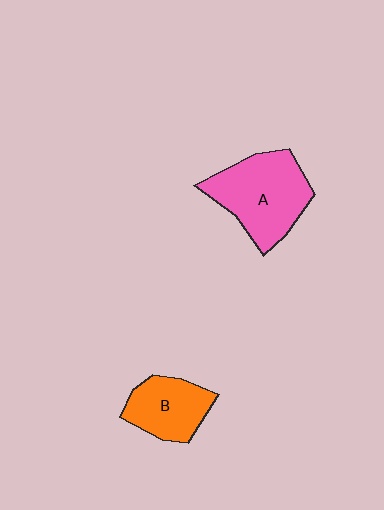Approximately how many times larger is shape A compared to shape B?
Approximately 1.5 times.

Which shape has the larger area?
Shape A (pink).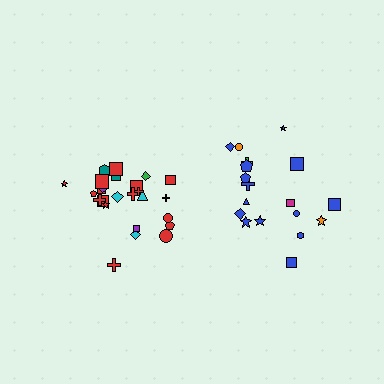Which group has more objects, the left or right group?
The left group.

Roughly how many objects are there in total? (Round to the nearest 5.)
Roughly 45 objects in total.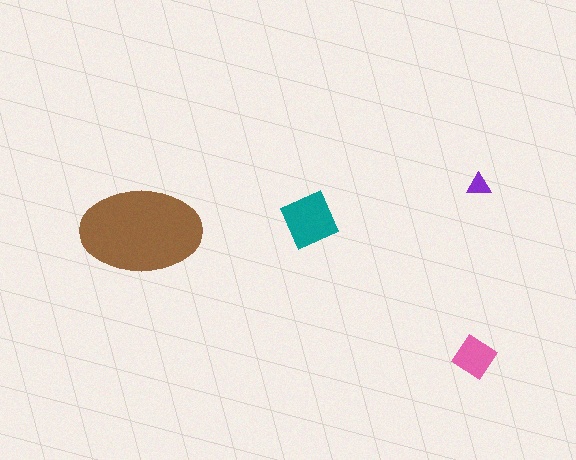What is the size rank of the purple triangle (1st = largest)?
4th.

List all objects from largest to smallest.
The brown ellipse, the teal square, the pink diamond, the purple triangle.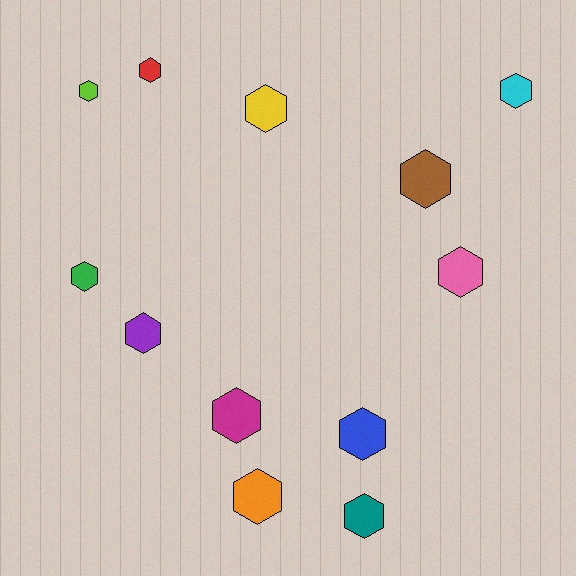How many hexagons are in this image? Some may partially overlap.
There are 12 hexagons.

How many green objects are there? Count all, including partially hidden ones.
There is 1 green object.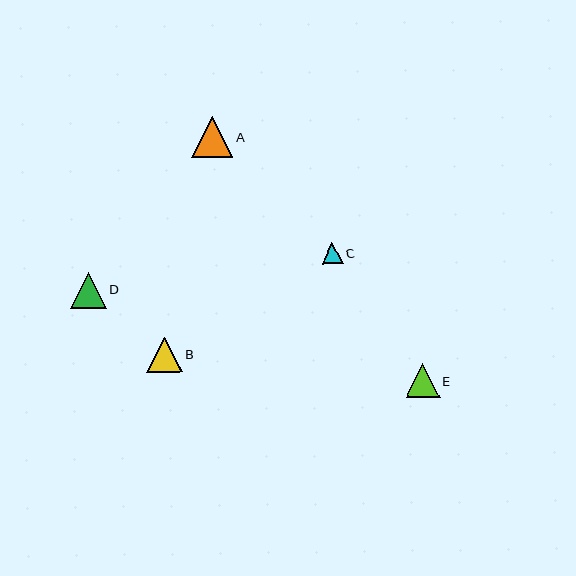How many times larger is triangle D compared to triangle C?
Triangle D is approximately 1.7 times the size of triangle C.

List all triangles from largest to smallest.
From largest to smallest: A, D, B, E, C.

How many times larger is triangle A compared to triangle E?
Triangle A is approximately 1.2 times the size of triangle E.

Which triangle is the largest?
Triangle A is the largest with a size of approximately 41 pixels.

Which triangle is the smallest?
Triangle C is the smallest with a size of approximately 21 pixels.